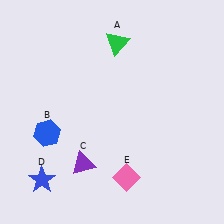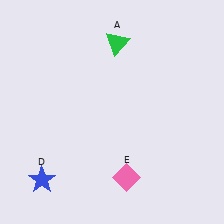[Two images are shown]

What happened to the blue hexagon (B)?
The blue hexagon (B) was removed in Image 2. It was in the bottom-left area of Image 1.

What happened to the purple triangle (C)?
The purple triangle (C) was removed in Image 2. It was in the bottom-left area of Image 1.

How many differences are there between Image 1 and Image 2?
There are 2 differences between the two images.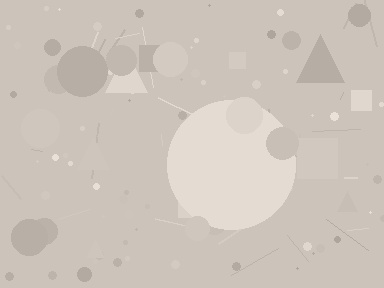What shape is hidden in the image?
A circle is hidden in the image.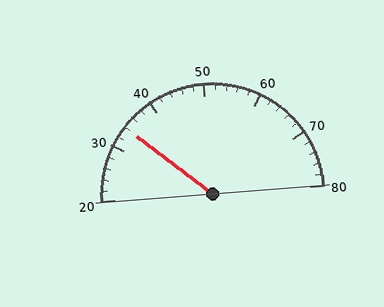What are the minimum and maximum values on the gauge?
The gauge ranges from 20 to 80.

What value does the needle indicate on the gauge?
The needle indicates approximately 34.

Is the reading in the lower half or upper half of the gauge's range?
The reading is in the lower half of the range (20 to 80).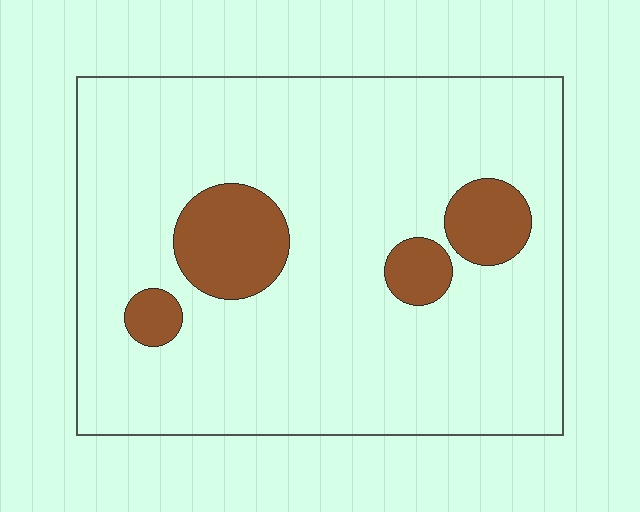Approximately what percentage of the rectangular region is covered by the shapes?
Approximately 15%.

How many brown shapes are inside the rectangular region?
4.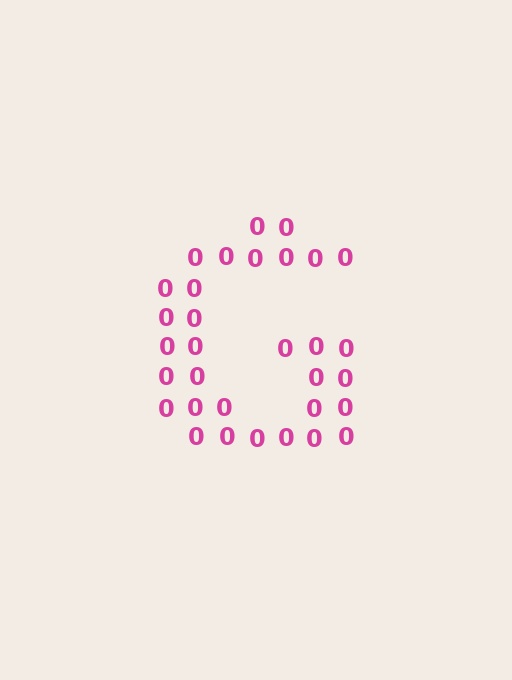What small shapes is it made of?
It is made of small digit 0's.